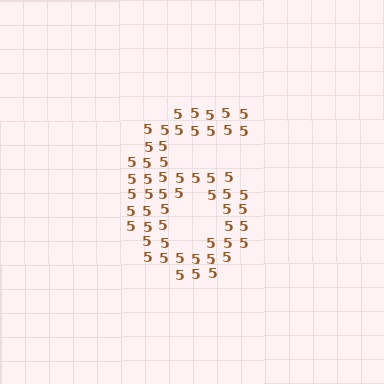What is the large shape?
The large shape is the digit 6.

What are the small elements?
The small elements are digit 5's.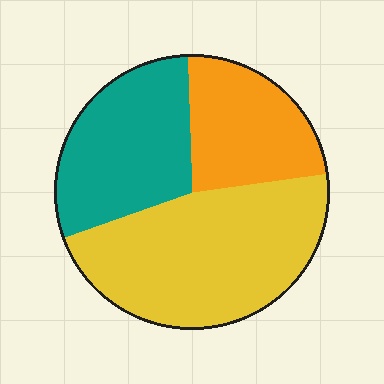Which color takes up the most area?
Yellow, at roughly 45%.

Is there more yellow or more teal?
Yellow.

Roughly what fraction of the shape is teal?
Teal covers about 30% of the shape.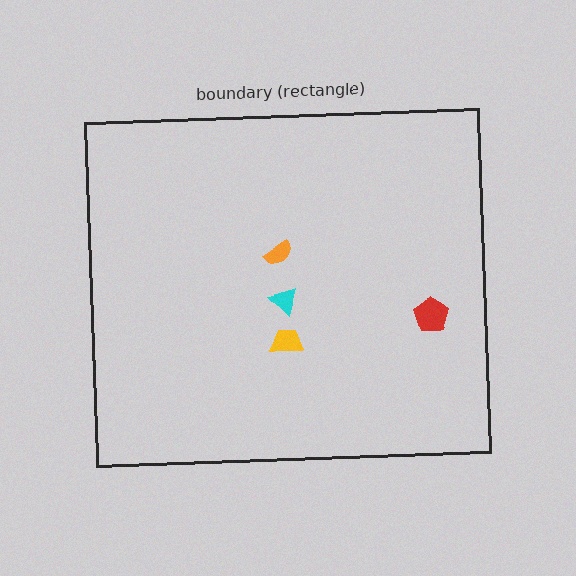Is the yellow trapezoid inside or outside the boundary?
Inside.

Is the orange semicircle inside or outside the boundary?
Inside.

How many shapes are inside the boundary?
4 inside, 0 outside.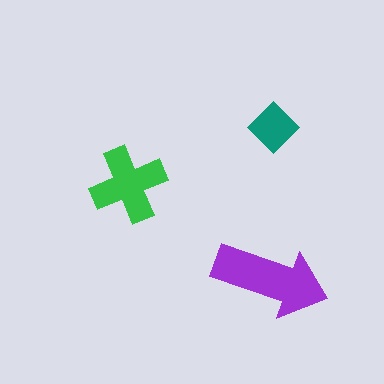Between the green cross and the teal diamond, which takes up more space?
The green cross.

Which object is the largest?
The purple arrow.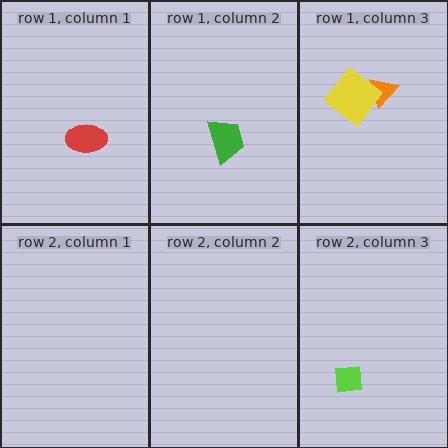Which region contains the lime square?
The row 2, column 3 region.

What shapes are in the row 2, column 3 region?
The lime square.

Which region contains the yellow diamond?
The row 1, column 3 region.